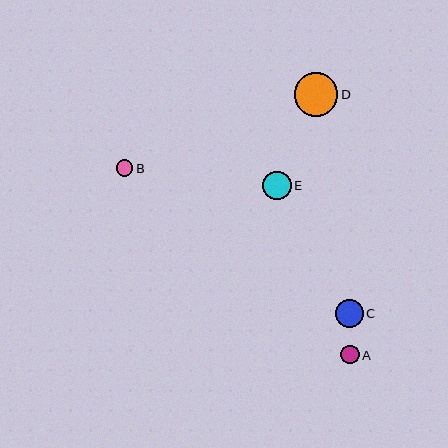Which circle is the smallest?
Circle B is the smallest with a size of approximately 17 pixels.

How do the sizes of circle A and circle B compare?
Circle A and circle B are approximately the same size.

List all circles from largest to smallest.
From largest to smallest: D, E, C, A, B.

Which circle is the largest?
Circle D is the largest with a size of approximately 44 pixels.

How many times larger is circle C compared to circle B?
Circle C is approximately 1.7 times the size of circle B.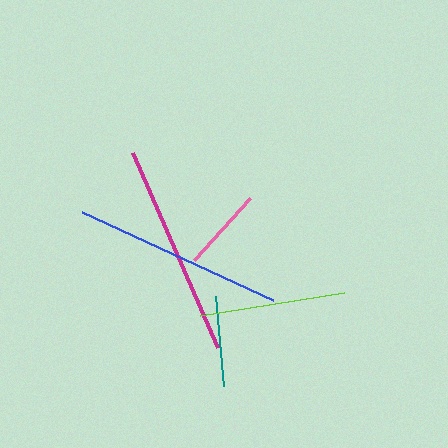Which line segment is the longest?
The magenta line is the longest at approximately 213 pixels.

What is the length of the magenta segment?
The magenta segment is approximately 213 pixels long.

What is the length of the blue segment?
The blue segment is approximately 210 pixels long.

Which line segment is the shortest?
The pink line is the shortest at approximately 84 pixels.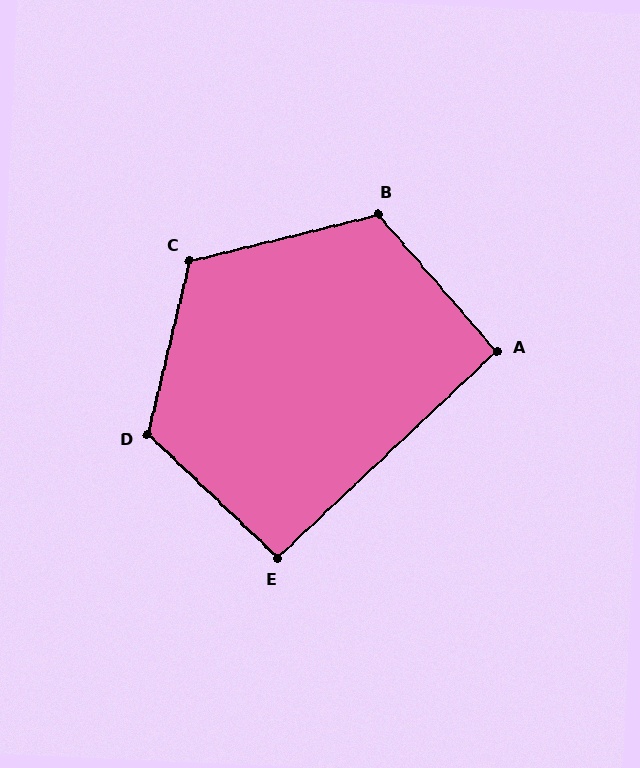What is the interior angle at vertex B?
Approximately 117 degrees (obtuse).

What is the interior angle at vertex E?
Approximately 93 degrees (approximately right).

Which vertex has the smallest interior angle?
A, at approximately 93 degrees.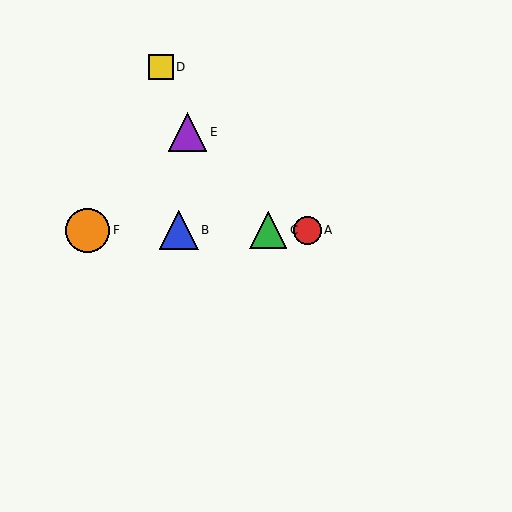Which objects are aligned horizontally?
Objects A, B, C, F are aligned horizontally.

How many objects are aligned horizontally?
4 objects (A, B, C, F) are aligned horizontally.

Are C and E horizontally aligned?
No, C is at y≈230 and E is at y≈132.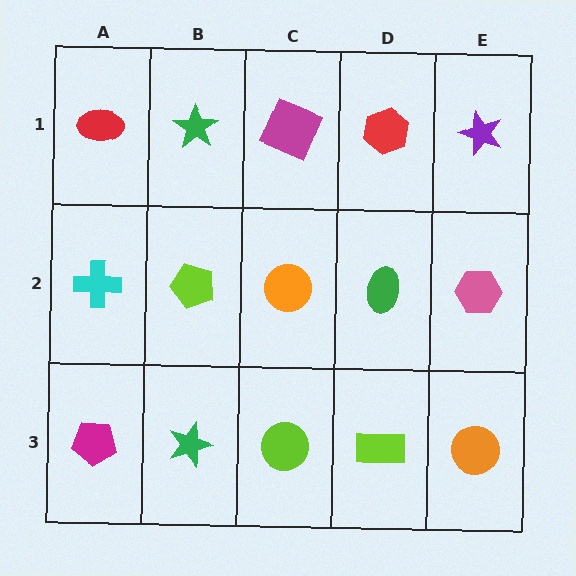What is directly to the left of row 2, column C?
A lime pentagon.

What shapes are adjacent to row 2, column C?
A magenta square (row 1, column C), a lime circle (row 3, column C), a lime pentagon (row 2, column B), a green ellipse (row 2, column D).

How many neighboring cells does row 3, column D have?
3.